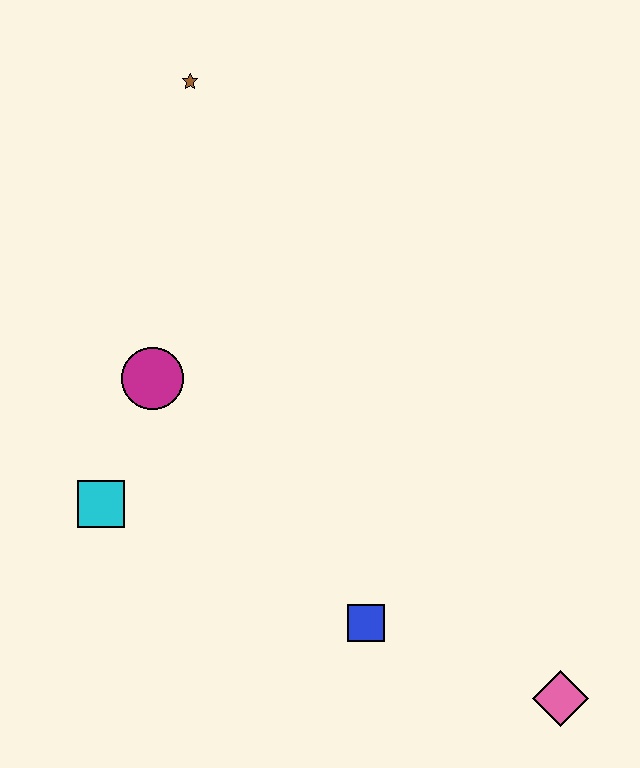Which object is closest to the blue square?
The pink diamond is closest to the blue square.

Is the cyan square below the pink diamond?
No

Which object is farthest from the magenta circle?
The pink diamond is farthest from the magenta circle.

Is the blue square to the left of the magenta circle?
No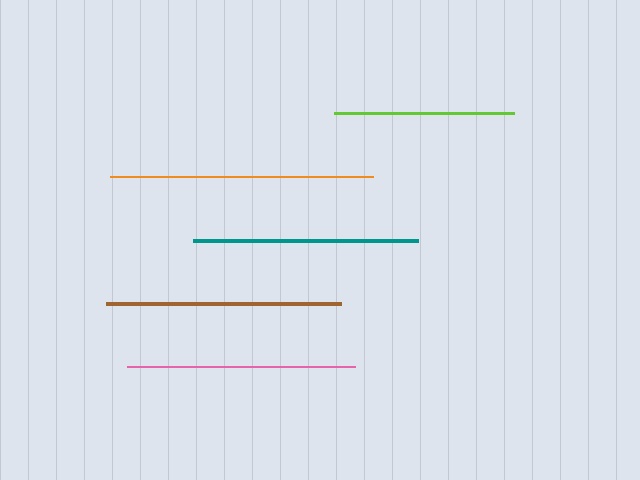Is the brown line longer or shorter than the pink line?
The brown line is longer than the pink line.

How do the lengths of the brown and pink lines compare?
The brown and pink lines are approximately the same length.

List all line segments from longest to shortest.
From longest to shortest: orange, brown, pink, teal, lime.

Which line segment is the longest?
The orange line is the longest at approximately 263 pixels.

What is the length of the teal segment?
The teal segment is approximately 225 pixels long.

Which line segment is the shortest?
The lime line is the shortest at approximately 180 pixels.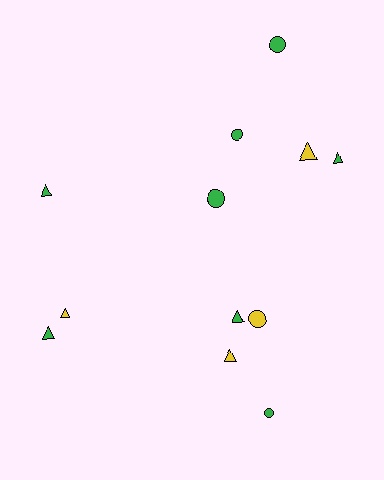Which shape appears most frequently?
Triangle, with 7 objects.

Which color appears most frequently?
Green, with 8 objects.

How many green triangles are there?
There are 4 green triangles.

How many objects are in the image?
There are 12 objects.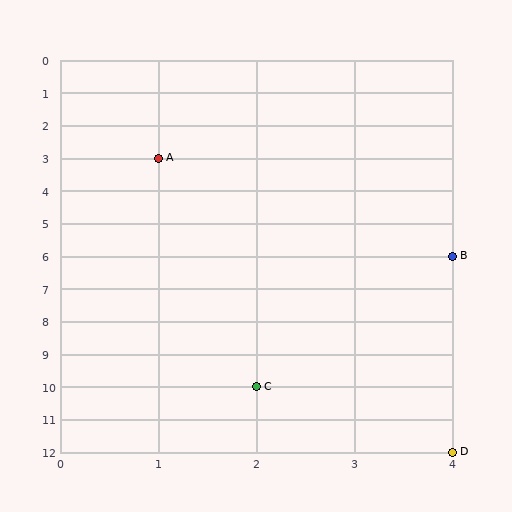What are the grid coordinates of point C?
Point C is at grid coordinates (2, 10).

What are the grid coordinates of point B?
Point B is at grid coordinates (4, 6).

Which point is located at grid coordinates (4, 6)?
Point B is at (4, 6).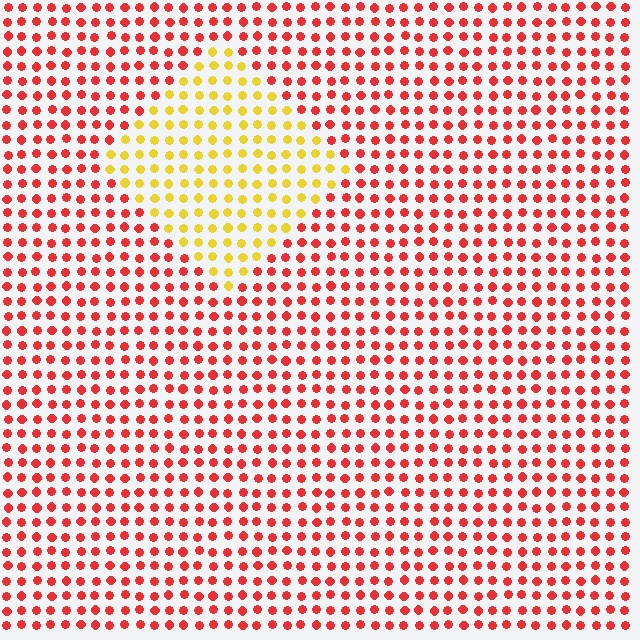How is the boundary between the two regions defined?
The boundary is defined purely by a slight shift in hue (about 55 degrees). Spacing, size, and orientation are identical on both sides.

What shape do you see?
I see a diamond.